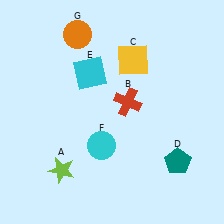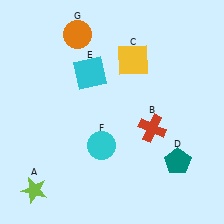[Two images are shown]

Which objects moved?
The objects that moved are: the lime star (A), the red cross (B).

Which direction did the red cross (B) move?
The red cross (B) moved down.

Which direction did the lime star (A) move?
The lime star (A) moved left.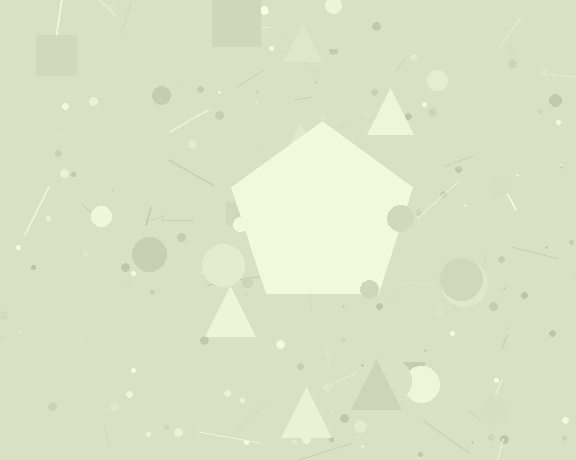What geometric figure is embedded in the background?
A pentagon is embedded in the background.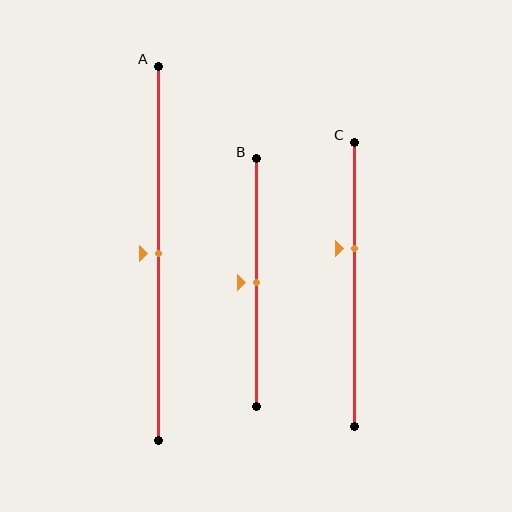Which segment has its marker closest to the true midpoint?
Segment A has its marker closest to the true midpoint.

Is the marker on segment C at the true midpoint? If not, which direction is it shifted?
No, the marker on segment C is shifted upward by about 13% of the segment length.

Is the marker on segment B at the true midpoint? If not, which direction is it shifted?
Yes, the marker on segment B is at the true midpoint.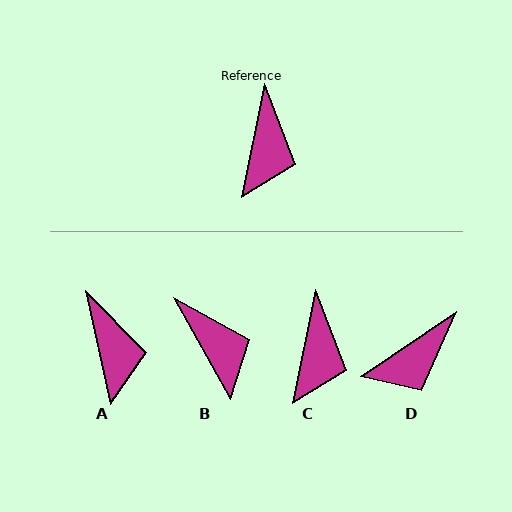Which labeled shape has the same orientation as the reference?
C.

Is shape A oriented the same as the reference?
No, it is off by about 24 degrees.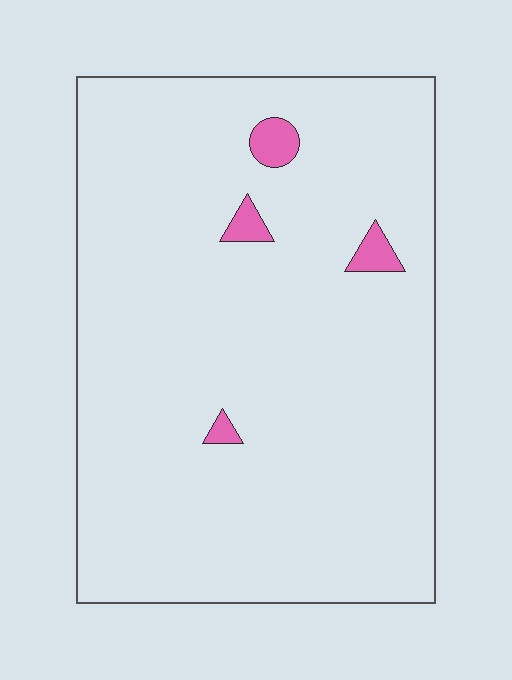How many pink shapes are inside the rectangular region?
4.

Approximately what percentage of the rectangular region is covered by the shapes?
Approximately 5%.